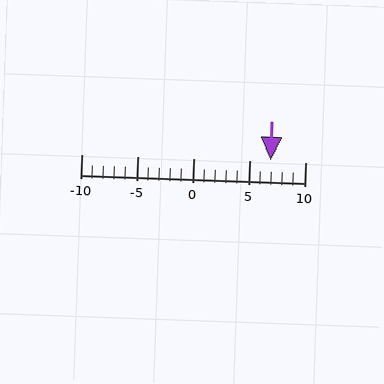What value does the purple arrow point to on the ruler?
The purple arrow points to approximately 7.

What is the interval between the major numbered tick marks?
The major tick marks are spaced 5 units apart.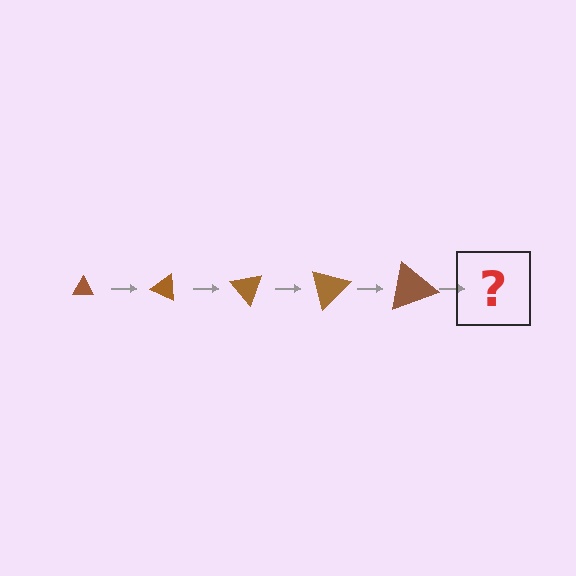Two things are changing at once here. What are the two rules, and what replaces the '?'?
The two rules are that the triangle grows larger each step and it rotates 25 degrees each step. The '?' should be a triangle, larger than the previous one and rotated 125 degrees from the start.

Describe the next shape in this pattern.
It should be a triangle, larger than the previous one and rotated 125 degrees from the start.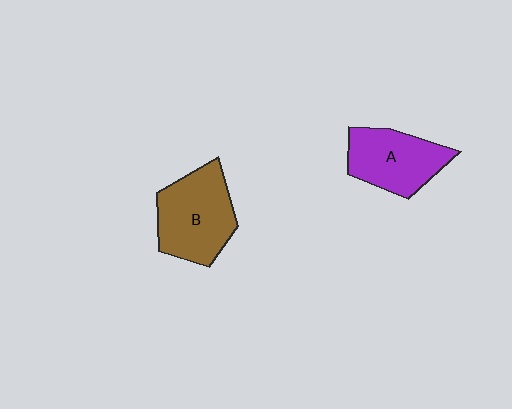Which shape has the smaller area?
Shape A (purple).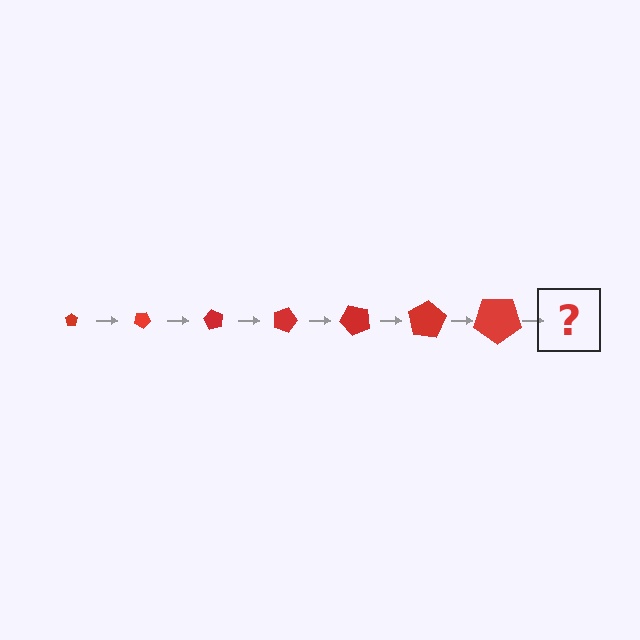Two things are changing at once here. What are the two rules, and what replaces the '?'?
The two rules are that the pentagon grows larger each step and it rotates 30 degrees each step. The '?' should be a pentagon, larger than the previous one and rotated 210 degrees from the start.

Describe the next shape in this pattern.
It should be a pentagon, larger than the previous one and rotated 210 degrees from the start.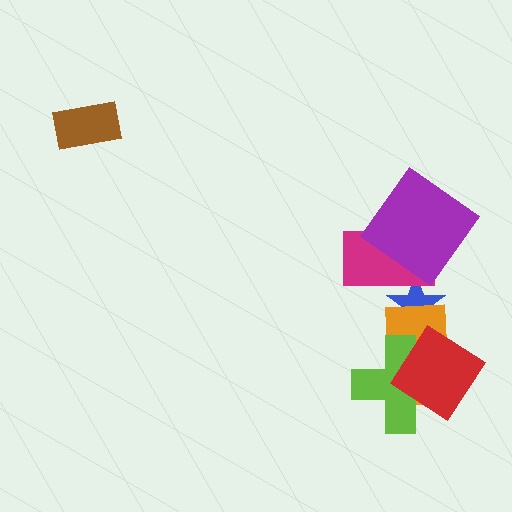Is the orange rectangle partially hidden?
Yes, it is partially covered by another shape.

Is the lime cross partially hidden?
Yes, it is partially covered by another shape.